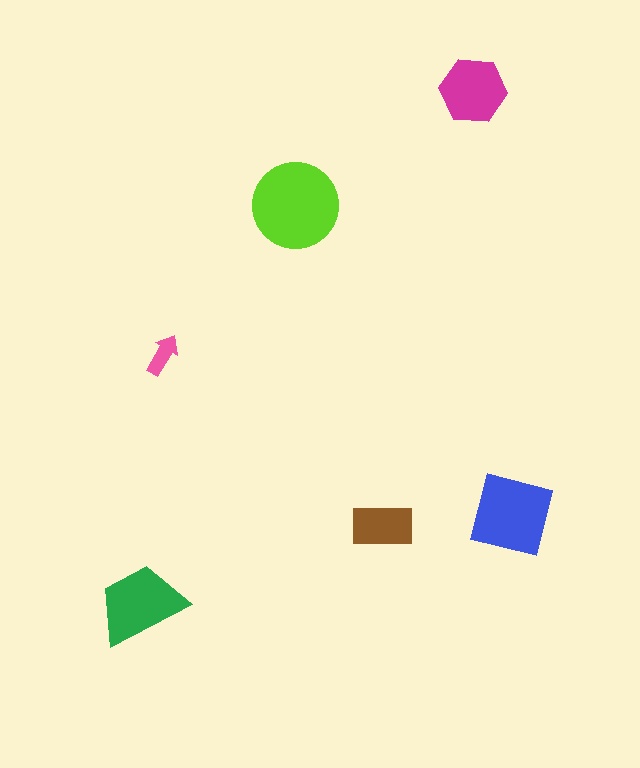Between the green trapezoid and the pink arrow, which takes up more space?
The green trapezoid.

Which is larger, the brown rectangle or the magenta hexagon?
The magenta hexagon.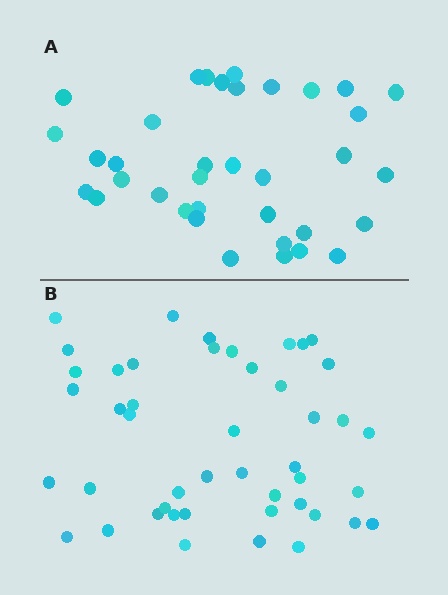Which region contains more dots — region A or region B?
Region B (the bottom region) has more dots.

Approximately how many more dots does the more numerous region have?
Region B has roughly 10 or so more dots than region A.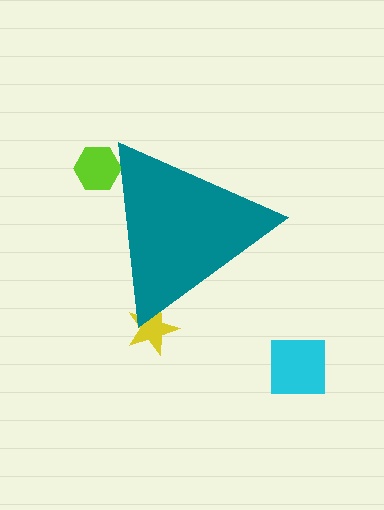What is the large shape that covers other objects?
A teal triangle.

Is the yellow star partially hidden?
Yes, the yellow star is partially hidden behind the teal triangle.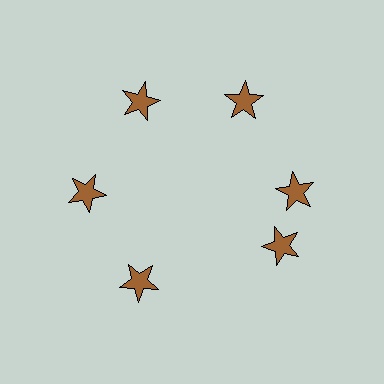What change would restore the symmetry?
The symmetry would be restored by rotating it back into even spacing with its neighbors so that all 6 stars sit at equal angles and equal distance from the center.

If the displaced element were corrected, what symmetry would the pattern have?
It would have 6-fold rotational symmetry — the pattern would map onto itself every 60 degrees.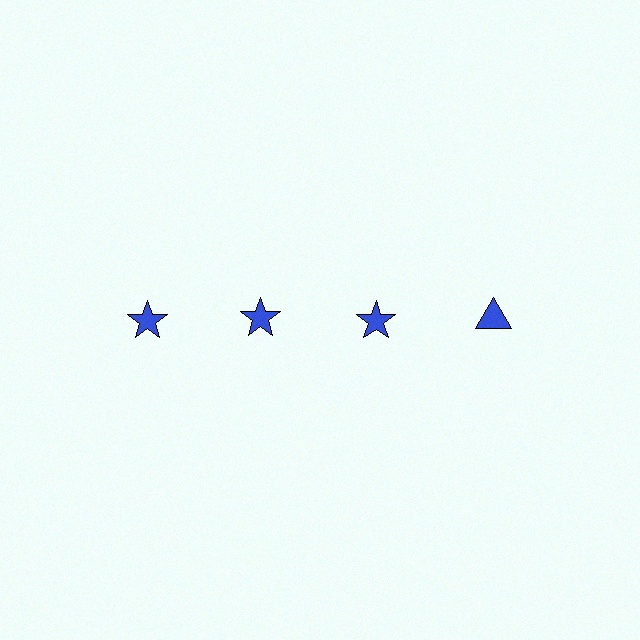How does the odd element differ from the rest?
It has a different shape: triangle instead of star.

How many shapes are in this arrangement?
There are 4 shapes arranged in a grid pattern.